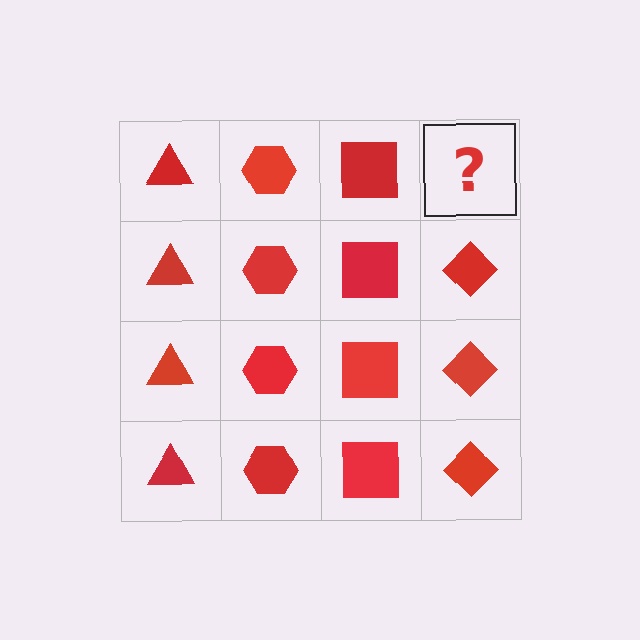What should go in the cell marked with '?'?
The missing cell should contain a red diamond.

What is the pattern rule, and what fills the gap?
The rule is that each column has a consistent shape. The gap should be filled with a red diamond.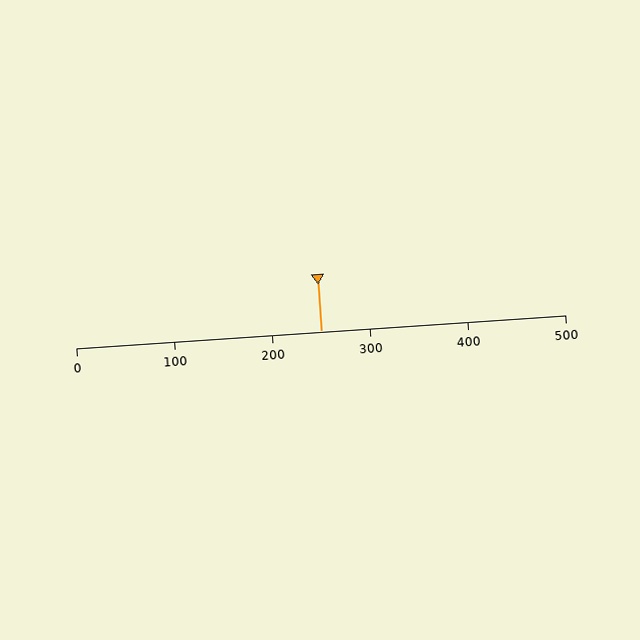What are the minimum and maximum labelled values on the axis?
The axis runs from 0 to 500.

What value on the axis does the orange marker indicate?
The marker indicates approximately 250.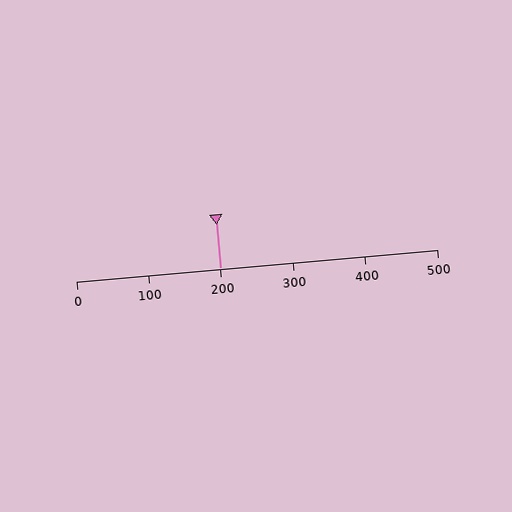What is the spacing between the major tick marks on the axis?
The major ticks are spaced 100 apart.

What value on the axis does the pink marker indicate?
The marker indicates approximately 200.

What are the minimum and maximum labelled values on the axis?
The axis runs from 0 to 500.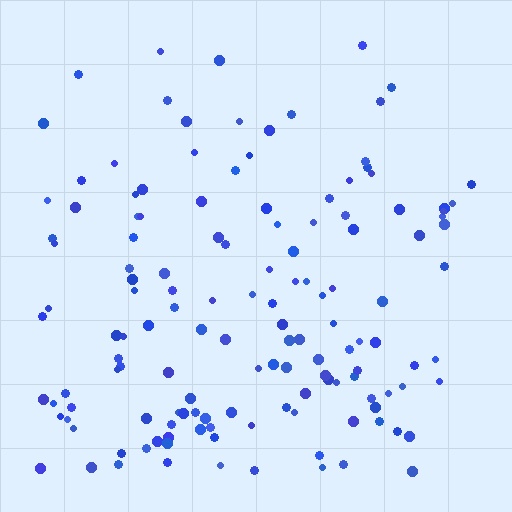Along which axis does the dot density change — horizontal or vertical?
Vertical.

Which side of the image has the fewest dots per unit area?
The top.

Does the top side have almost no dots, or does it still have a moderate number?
Still a moderate number, just noticeably fewer than the bottom.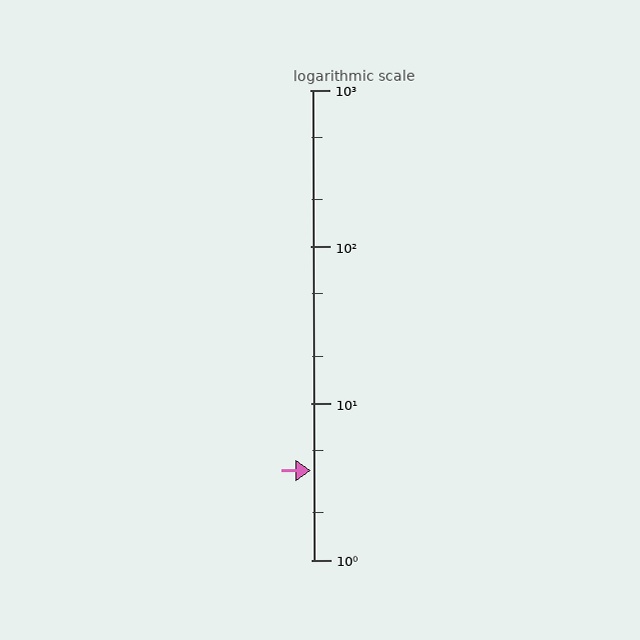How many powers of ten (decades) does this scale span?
The scale spans 3 decades, from 1 to 1000.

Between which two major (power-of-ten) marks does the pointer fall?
The pointer is between 1 and 10.